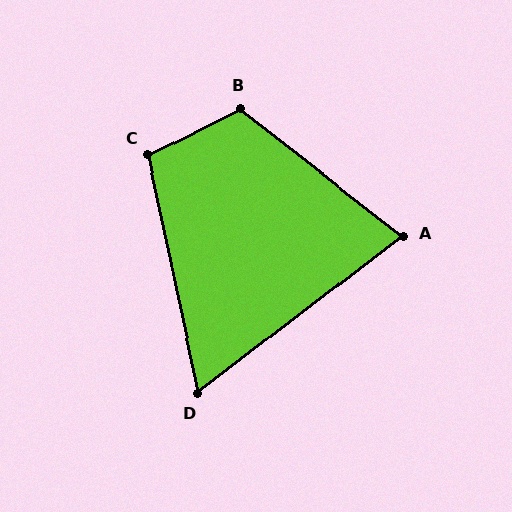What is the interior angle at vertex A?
Approximately 75 degrees (acute).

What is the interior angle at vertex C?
Approximately 105 degrees (obtuse).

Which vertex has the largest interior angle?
B, at approximately 115 degrees.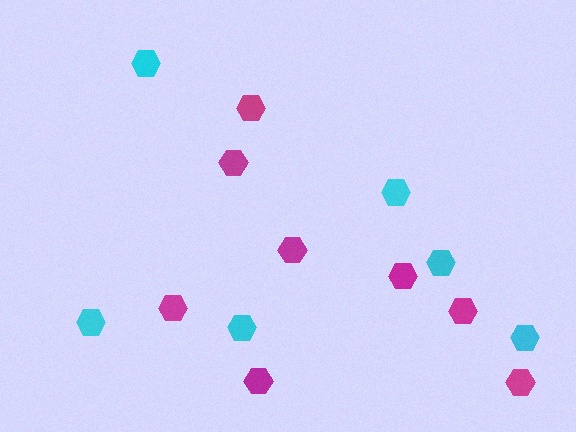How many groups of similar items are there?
There are 2 groups: one group of cyan hexagons (6) and one group of magenta hexagons (8).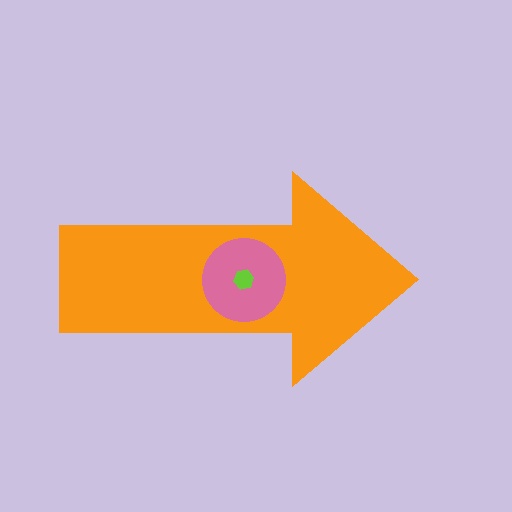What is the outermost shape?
The orange arrow.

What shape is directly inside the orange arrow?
The pink circle.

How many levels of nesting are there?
3.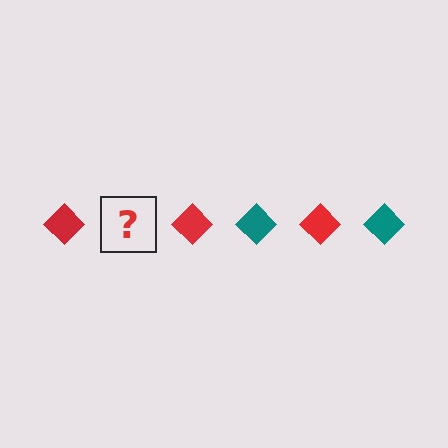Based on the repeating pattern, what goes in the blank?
The blank should be a teal diamond.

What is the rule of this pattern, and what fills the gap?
The rule is that the pattern cycles through red, teal diamonds. The gap should be filled with a teal diamond.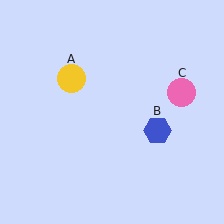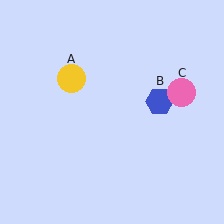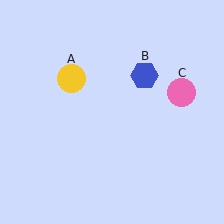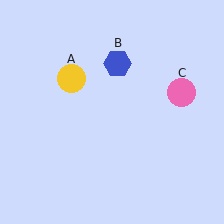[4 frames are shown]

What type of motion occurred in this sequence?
The blue hexagon (object B) rotated counterclockwise around the center of the scene.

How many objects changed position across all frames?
1 object changed position: blue hexagon (object B).